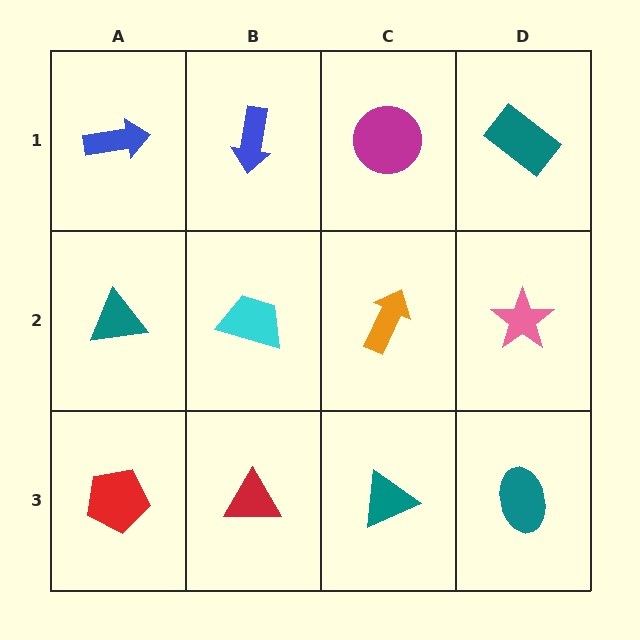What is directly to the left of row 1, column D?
A magenta circle.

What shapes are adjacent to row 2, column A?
A blue arrow (row 1, column A), a red pentagon (row 3, column A), a cyan trapezoid (row 2, column B).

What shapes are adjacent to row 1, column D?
A pink star (row 2, column D), a magenta circle (row 1, column C).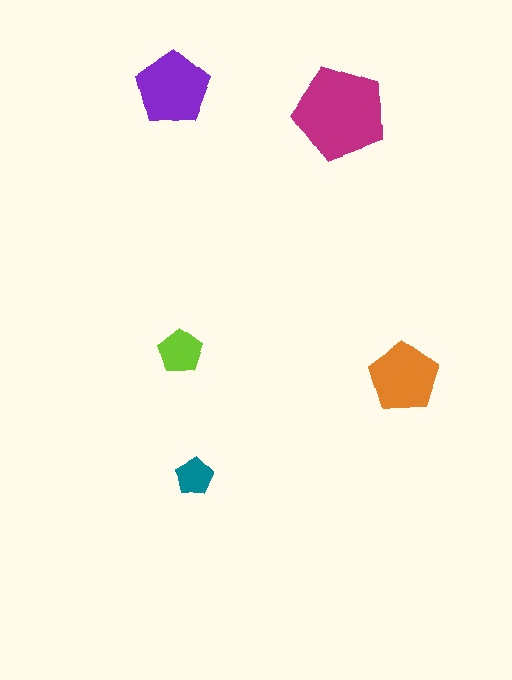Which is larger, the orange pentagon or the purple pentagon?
The purple one.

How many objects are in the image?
There are 5 objects in the image.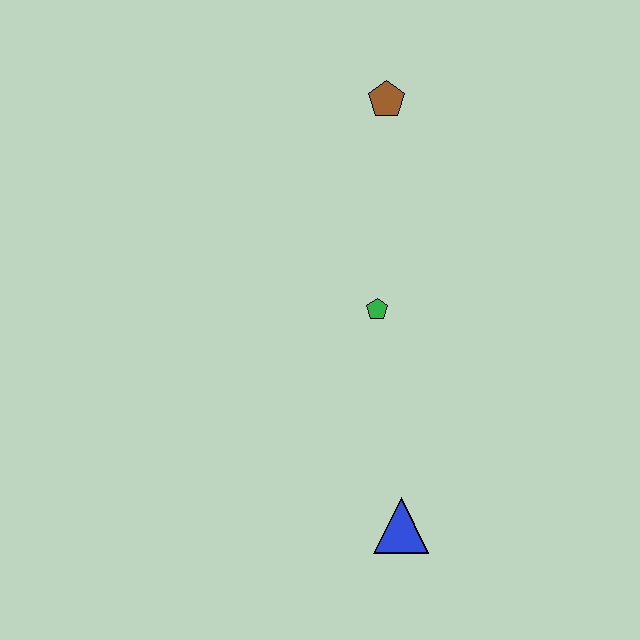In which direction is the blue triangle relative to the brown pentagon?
The blue triangle is below the brown pentagon.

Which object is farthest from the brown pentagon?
The blue triangle is farthest from the brown pentagon.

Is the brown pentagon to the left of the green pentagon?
No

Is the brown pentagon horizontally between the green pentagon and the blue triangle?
Yes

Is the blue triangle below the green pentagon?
Yes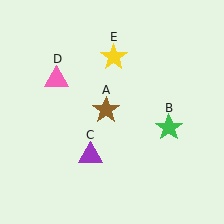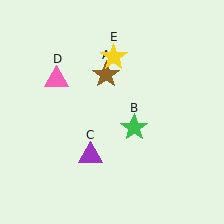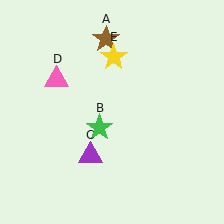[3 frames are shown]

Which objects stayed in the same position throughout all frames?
Purple triangle (object C) and pink triangle (object D) and yellow star (object E) remained stationary.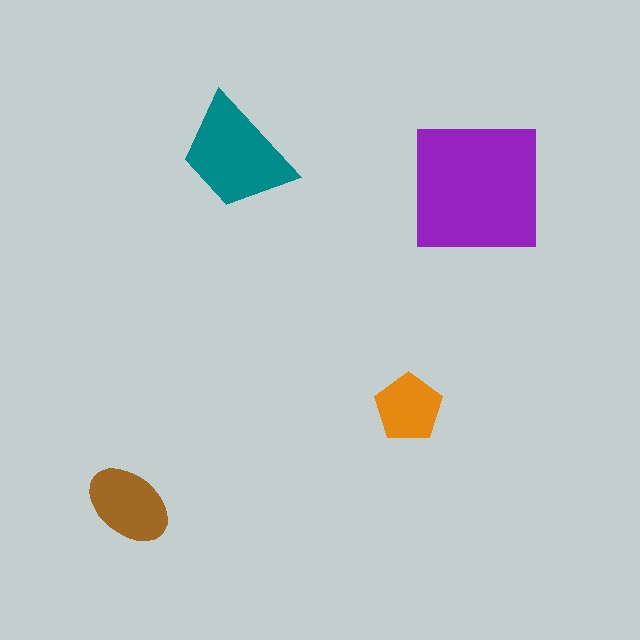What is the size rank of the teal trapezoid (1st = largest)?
2nd.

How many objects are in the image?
There are 4 objects in the image.